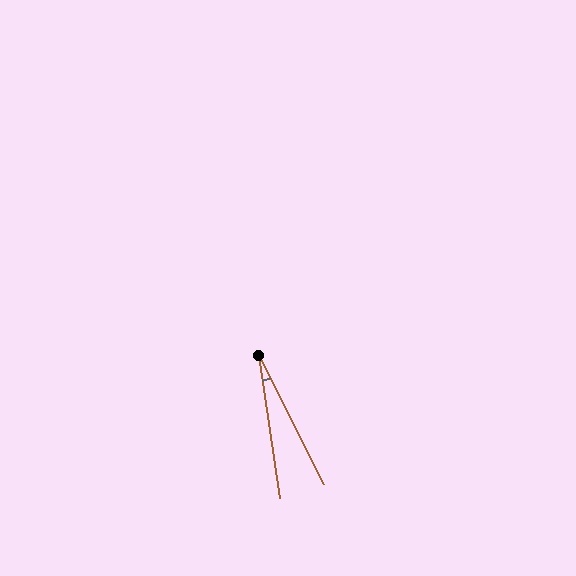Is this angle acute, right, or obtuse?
It is acute.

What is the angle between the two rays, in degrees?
Approximately 18 degrees.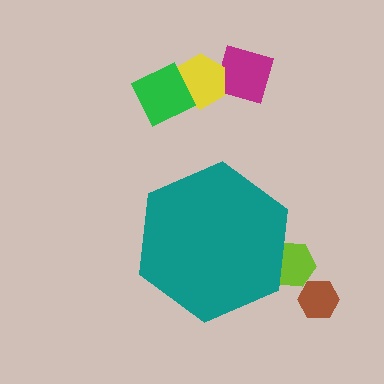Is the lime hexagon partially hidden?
Yes, the lime hexagon is partially hidden behind the teal hexagon.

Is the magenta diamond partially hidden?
No, the magenta diamond is fully visible.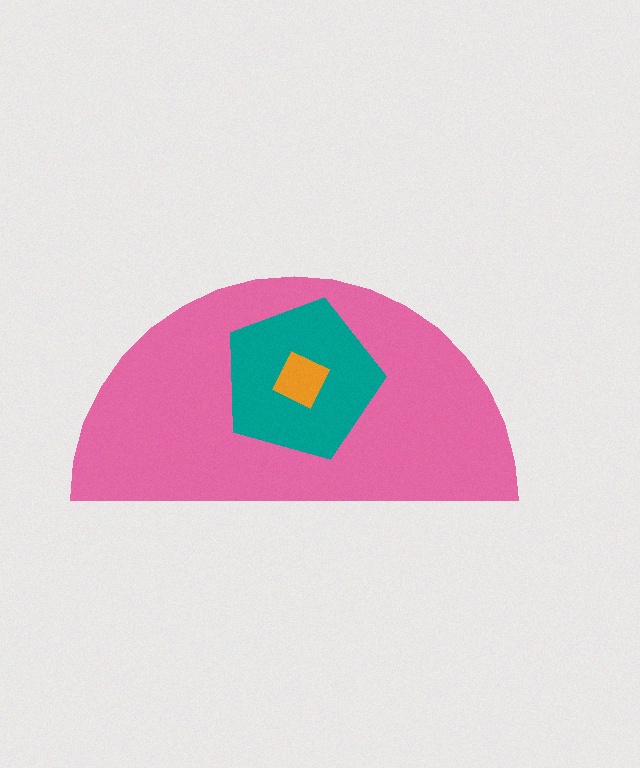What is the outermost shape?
The pink semicircle.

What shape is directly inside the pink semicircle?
The teal pentagon.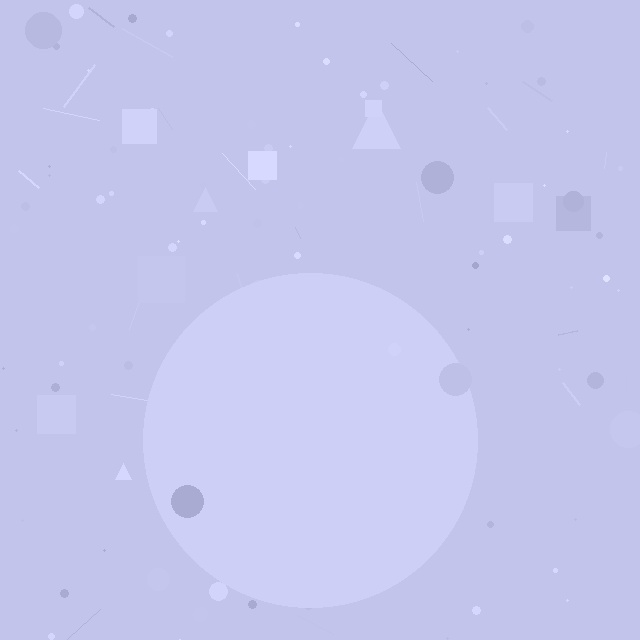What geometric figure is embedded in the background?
A circle is embedded in the background.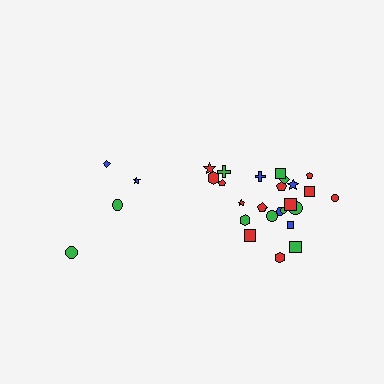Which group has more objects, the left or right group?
The right group.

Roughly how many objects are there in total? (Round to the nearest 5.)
Roughly 30 objects in total.